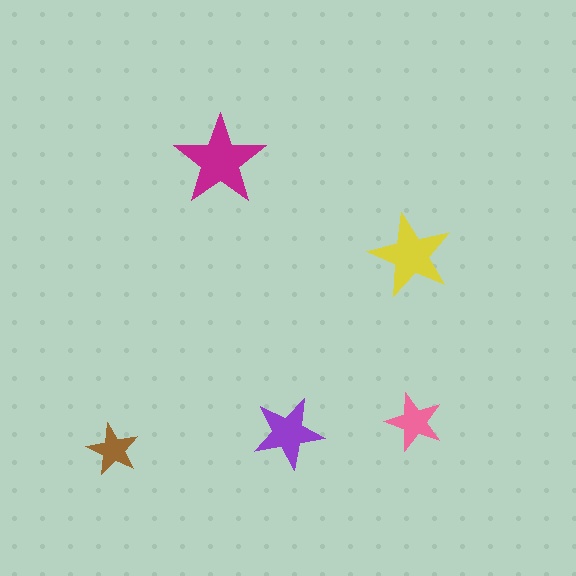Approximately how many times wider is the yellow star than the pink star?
About 1.5 times wider.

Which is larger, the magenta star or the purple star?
The magenta one.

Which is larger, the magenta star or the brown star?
The magenta one.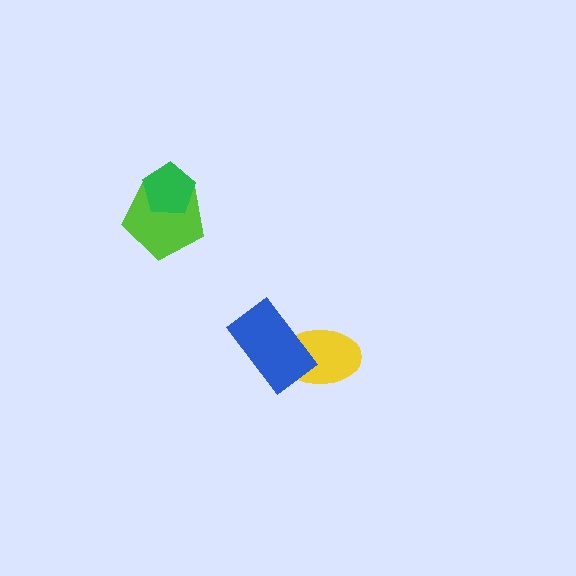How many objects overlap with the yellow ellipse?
1 object overlaps with the yellow ellipse.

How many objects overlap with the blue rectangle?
1 object overlaps with the blue rectangle.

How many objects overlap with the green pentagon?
1 object overlaps with the green pentagon.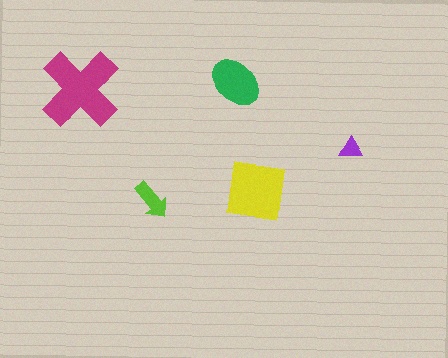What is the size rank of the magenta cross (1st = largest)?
1st.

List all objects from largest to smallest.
The magenta cross, the yellow square, the green ellipse, the lime arrow, the purple triangle.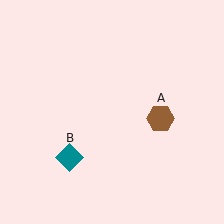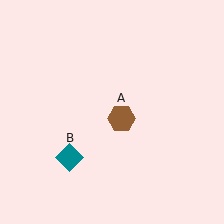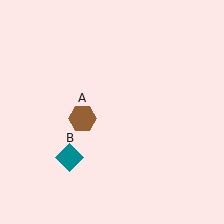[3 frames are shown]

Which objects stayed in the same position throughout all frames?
Teal diamond (object B) remained stationary.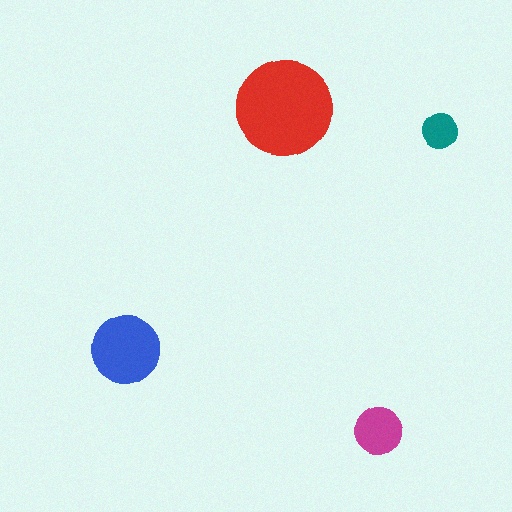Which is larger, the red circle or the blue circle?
The red one.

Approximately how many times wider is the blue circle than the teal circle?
About 2 times wider.